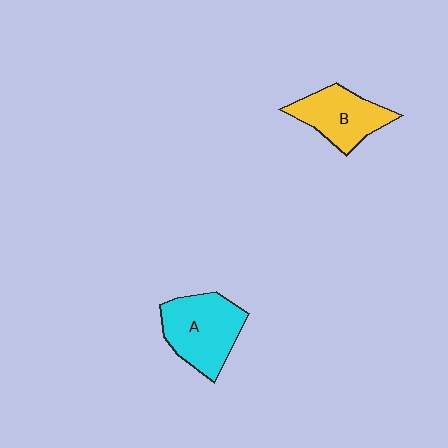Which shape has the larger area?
Shape A (cyan).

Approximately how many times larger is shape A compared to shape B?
Approximately 1.2 times.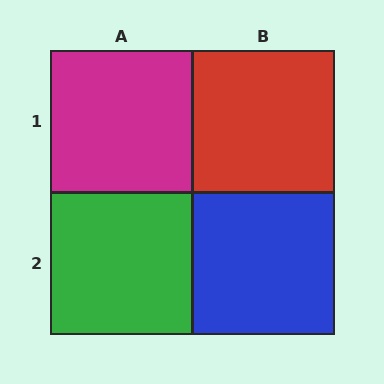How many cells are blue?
1 cell is blue.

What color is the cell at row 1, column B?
Red.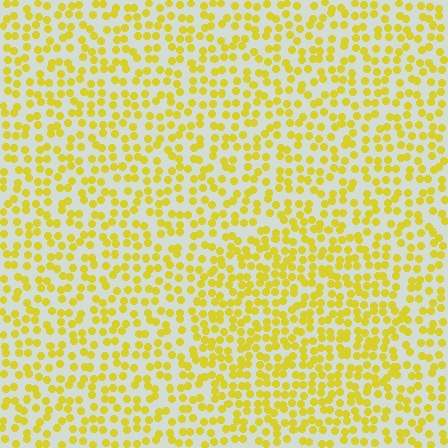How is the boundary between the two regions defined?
The boundary is defined by a change in element density (approximately 1.5x ratio). All elements are the same color, size, and shape.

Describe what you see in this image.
The image contains small yellow elements arranged at two different densities. A circle-shaped region is visible where the elements are more densely packed than the surrounding area.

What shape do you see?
I see a circle.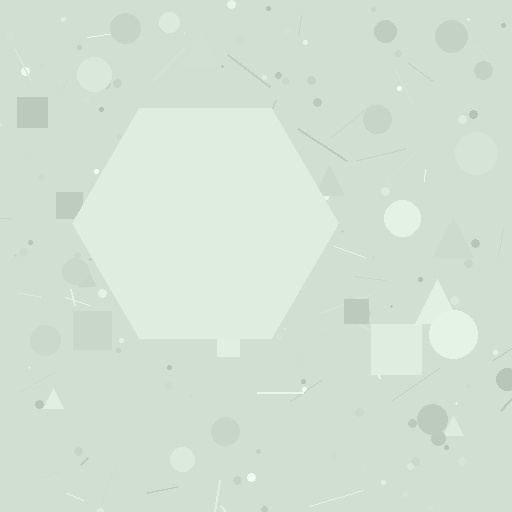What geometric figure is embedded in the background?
A hexagon is embedded in the background.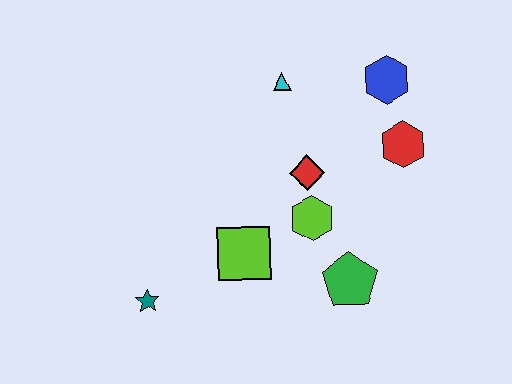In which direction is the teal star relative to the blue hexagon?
The teal star is to the left of the blue hexagon.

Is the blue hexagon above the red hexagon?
Yes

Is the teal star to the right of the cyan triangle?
No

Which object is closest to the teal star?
The lime square is closest to the teal star.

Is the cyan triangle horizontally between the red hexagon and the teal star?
Yes